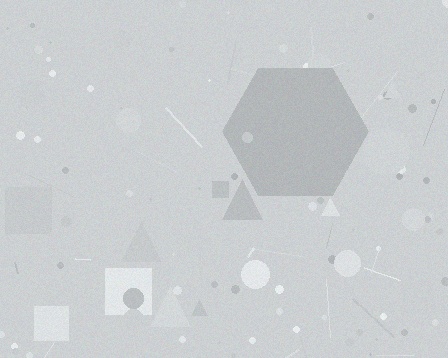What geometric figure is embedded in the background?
A hexagon is embedded in the background.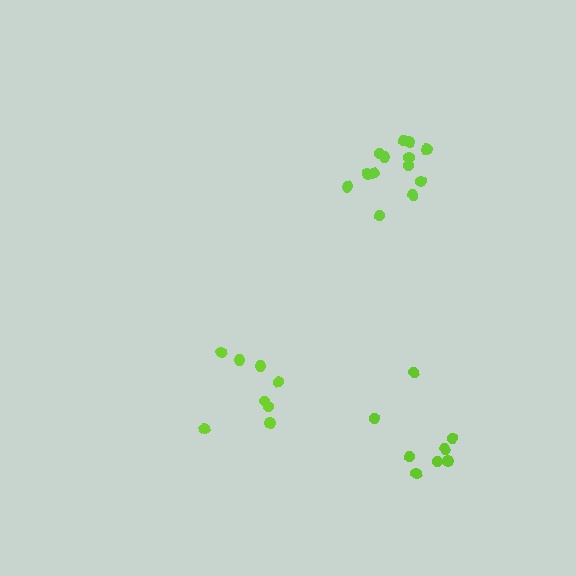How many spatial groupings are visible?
There are 3 spatial groupings.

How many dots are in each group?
Group 1: 8 dots, Group 2: 8 dots, Group 3: 13 dots (29 total).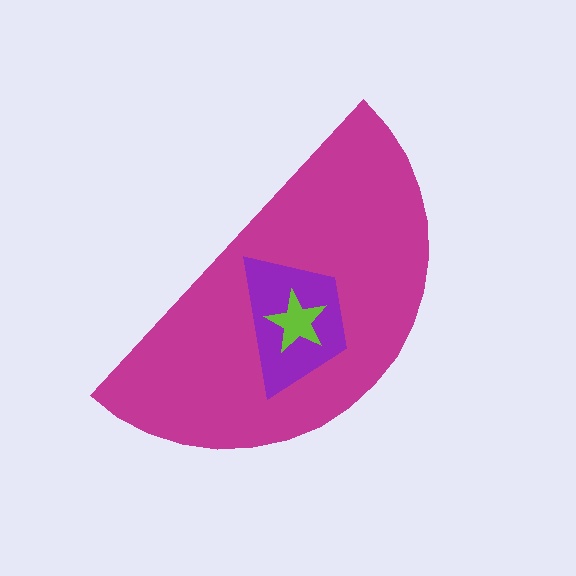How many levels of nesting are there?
3.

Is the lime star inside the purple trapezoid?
Yes.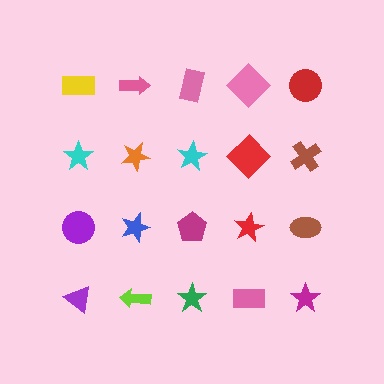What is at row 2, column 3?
A cyan star.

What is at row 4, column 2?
A lime arrow.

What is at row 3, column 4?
A red star.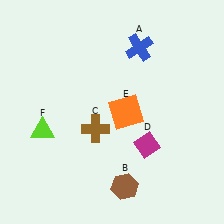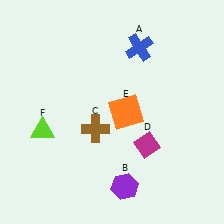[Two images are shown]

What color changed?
The hexagon (B) changed from brown in Image 1 to purple in Image 2.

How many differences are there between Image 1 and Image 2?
There is 1 difference between the two images.